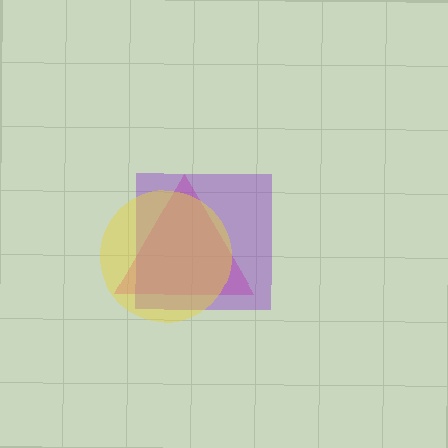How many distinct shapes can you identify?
There are 3 distinct shapes: a magenta triangle, a purple square, a yellow circle.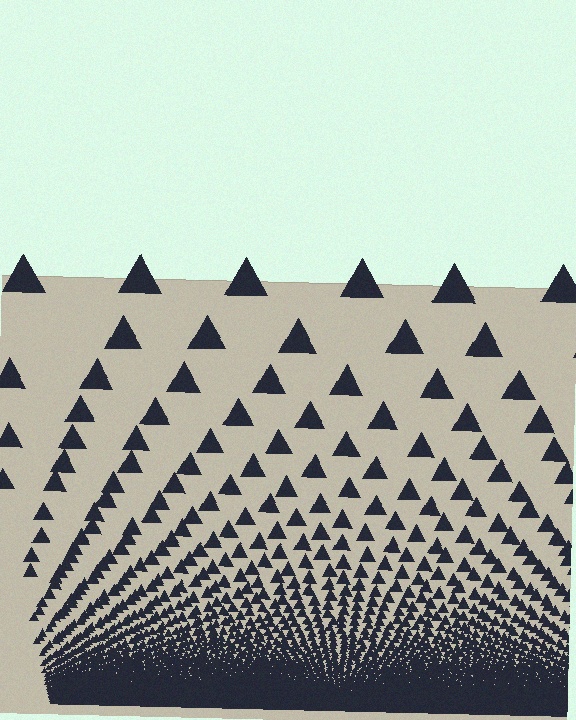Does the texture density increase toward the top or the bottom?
Density increases toward the bottom.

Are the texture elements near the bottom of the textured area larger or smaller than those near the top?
Smaller. The gradient is inverted — elements near the bottom are smaller and denser.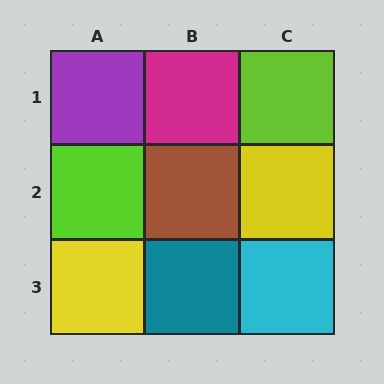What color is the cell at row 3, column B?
Teal.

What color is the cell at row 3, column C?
Cyan.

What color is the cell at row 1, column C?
Lime.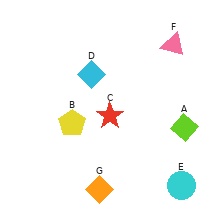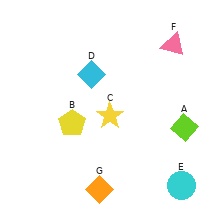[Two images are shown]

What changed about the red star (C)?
In Image 1, C is red. In Image 2, it changed to yellow.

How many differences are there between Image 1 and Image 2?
There is 1 difference between the two images.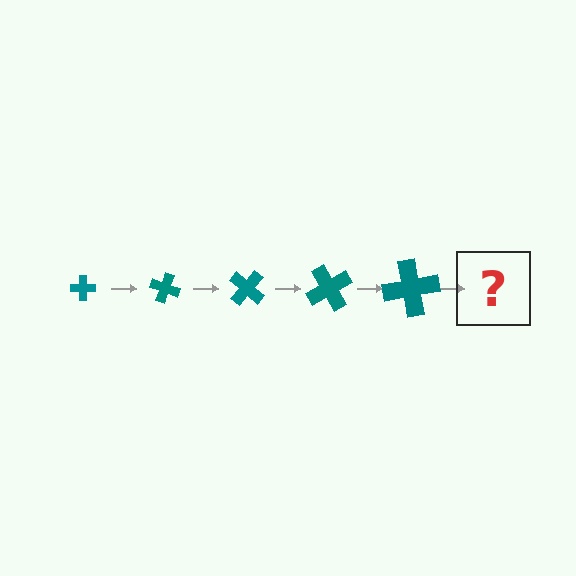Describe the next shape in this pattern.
It should be a cross, larger than the previous one and rotated 100 degrees from the start.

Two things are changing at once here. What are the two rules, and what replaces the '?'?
The two rules are that the cross grows larger each step and it rotates 20 degrees each step. The '?' should be a cross, larger than the previous one and rotated 100 degrees from the start.